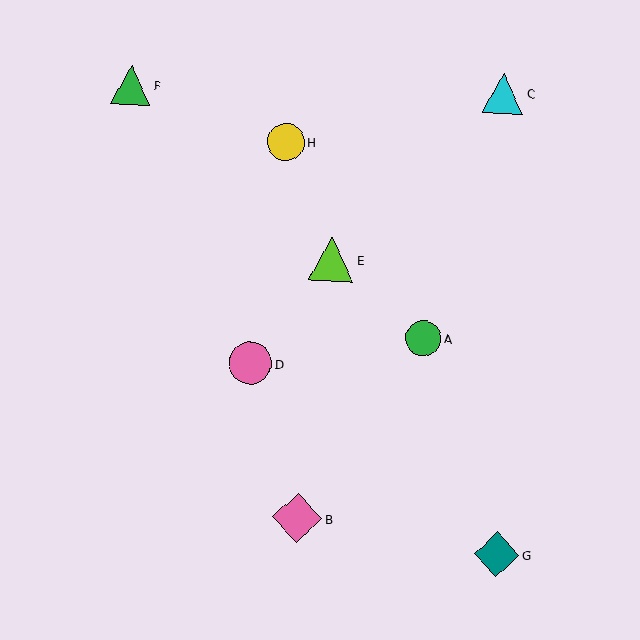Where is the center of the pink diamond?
The center of the pink diamond is at (297, 518).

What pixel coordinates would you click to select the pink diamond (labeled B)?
Click at (297, 518) to select the pink diamond B.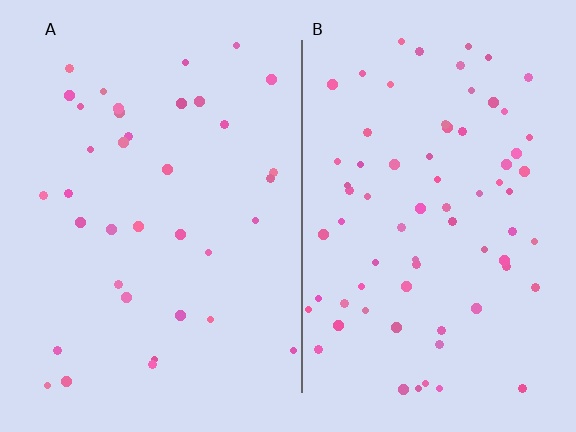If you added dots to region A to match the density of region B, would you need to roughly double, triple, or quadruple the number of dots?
Approximately double.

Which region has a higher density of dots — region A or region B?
B (the right).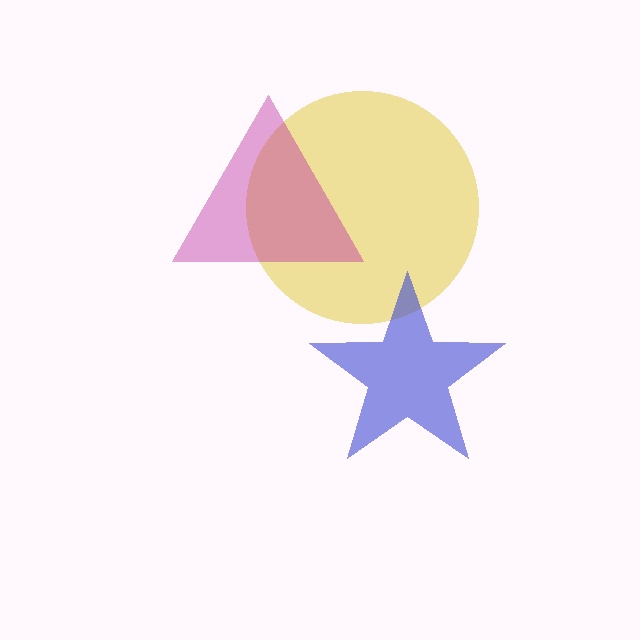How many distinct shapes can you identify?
There are 3 distinct shapes: a yellow circle, a magenta triangle, a blue star.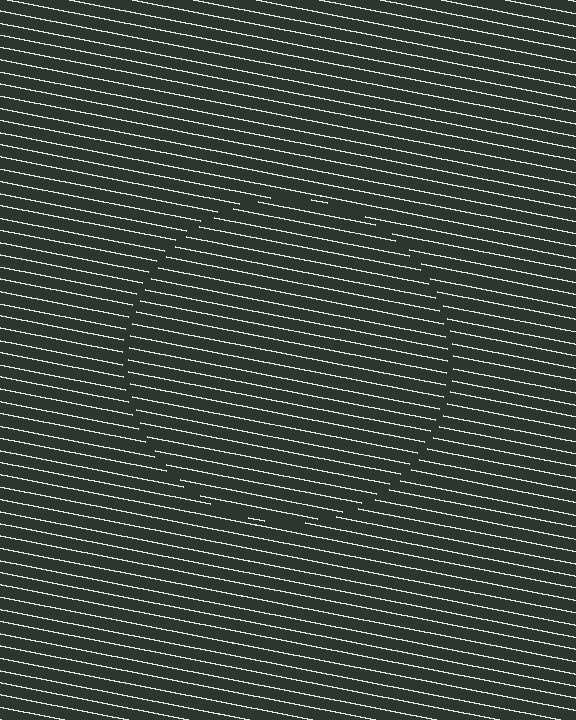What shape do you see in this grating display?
An illusory circle. The interior of the shape contains the same grating, shifted by half a period — the contour is defined by the phase discontinuity where line-ends from the inner and outer gratings abut.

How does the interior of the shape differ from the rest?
The interior of the shape contains the same grating, shifted by half a period — the contour is defined by the phase discontinuity where line-ends from the inner and outer gratings abut.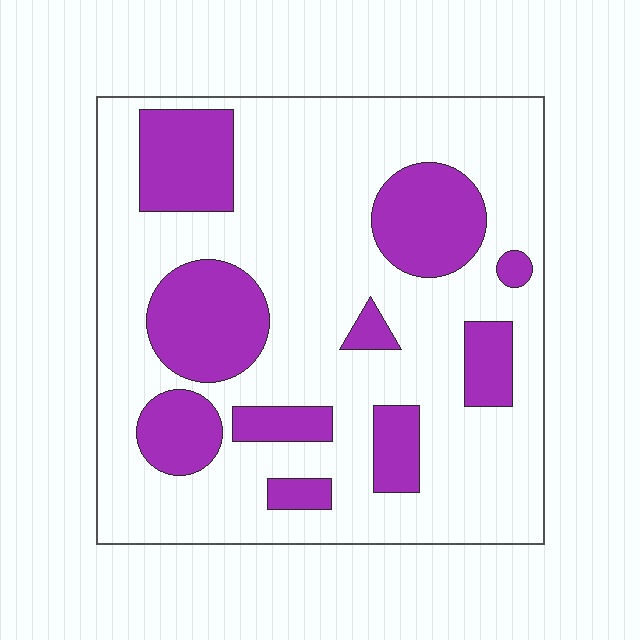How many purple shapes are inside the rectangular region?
10.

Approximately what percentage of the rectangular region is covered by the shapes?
Approximately 25%.